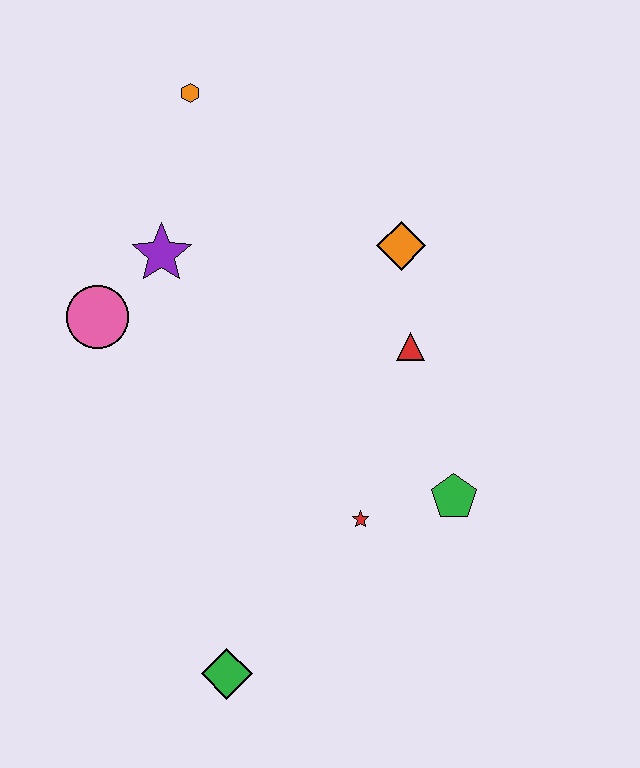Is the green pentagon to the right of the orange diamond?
Yes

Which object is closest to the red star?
The green pentagon is closest to the red star.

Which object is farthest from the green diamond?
The orange hexagon is farthest from the green diamond.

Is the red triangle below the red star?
No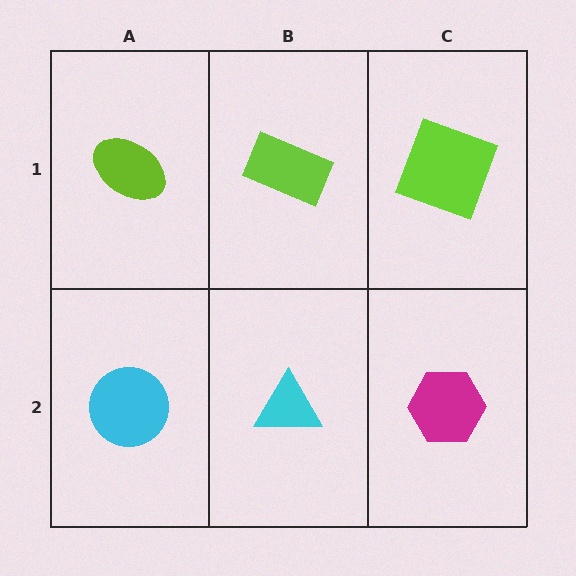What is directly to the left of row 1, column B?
A lime ellipse.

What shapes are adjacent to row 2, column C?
A lime square (row 1, column C), a cyan triangle (row 2, column B).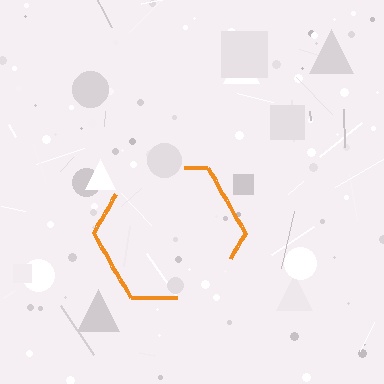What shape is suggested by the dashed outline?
The dashed outline suggests a hexagon.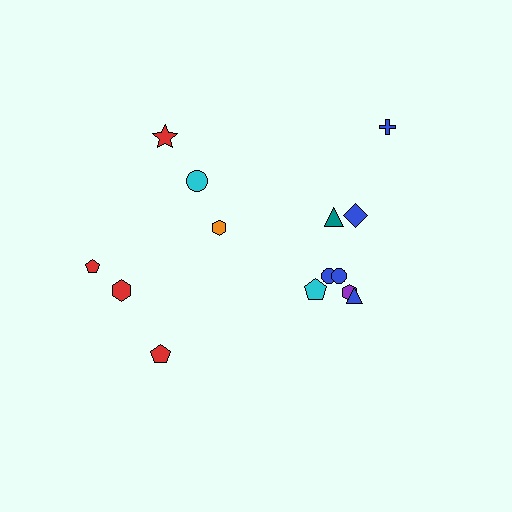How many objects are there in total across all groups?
There are 14 objects.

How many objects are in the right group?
There are 8 objects.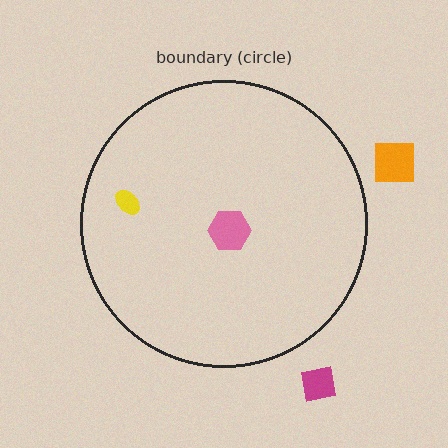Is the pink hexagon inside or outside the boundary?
Inside.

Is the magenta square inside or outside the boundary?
Outside.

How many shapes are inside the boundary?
2 inside, 2 outside.